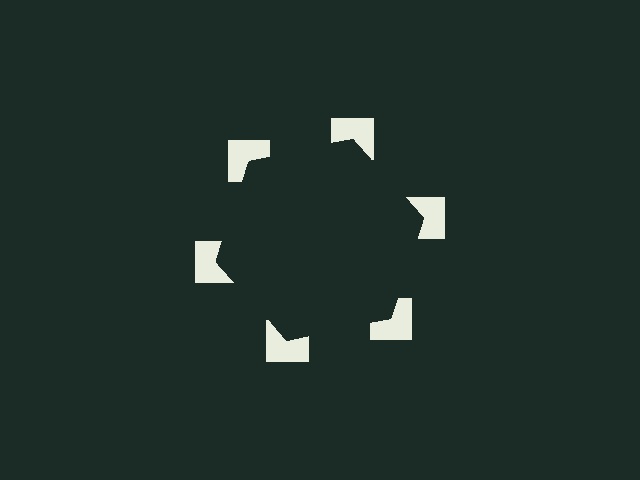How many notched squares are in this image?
There are 6 — one at each vertex of the illusory hexagon.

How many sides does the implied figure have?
6 sides.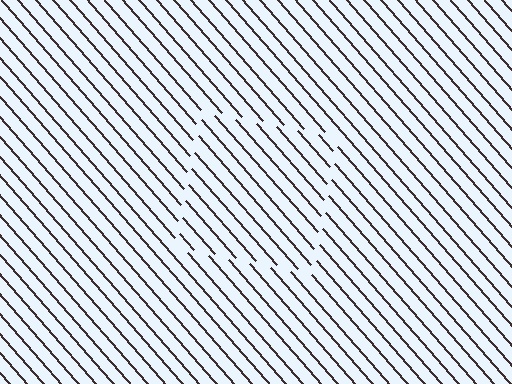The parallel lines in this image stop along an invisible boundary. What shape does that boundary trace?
An illusory square. The interior of the shape contains the same grating, shifted by half a period — the contour is defined by the phase discontinuity where line-ends from the inner and outer gratings abut.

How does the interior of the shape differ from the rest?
The interior of the shape contains the same grating, shifted by half a period — the contour is defined by the phase discontinuity where line-ends from the inner and outer gratings abut.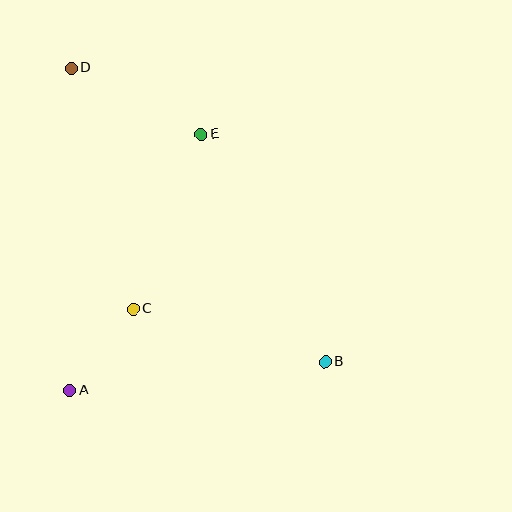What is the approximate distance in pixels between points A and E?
The distance between A and E is approximately 288 pixels.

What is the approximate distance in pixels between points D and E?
The distance between D and E is approximately 146 pixels.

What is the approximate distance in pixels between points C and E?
The distance between C and E is approximately 187 pixels.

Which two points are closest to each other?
Points A and C are closest to each other.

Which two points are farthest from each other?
Points B and D are farthest from each other.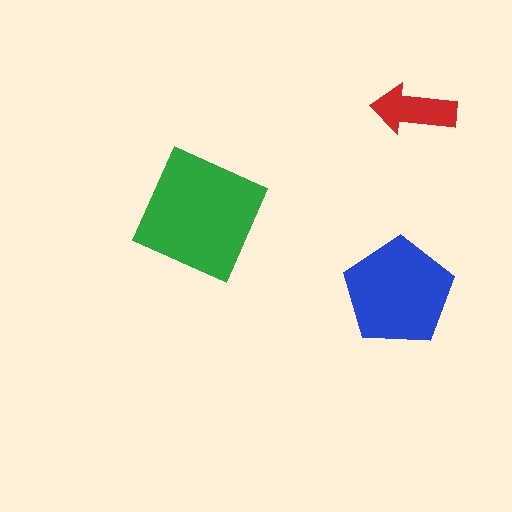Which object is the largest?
The green square.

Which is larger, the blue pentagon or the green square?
The green square.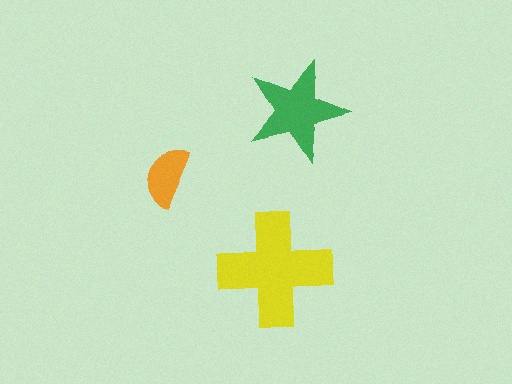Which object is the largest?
The yellow cross.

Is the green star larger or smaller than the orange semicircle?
Larger.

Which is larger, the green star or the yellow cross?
The yellow cross.